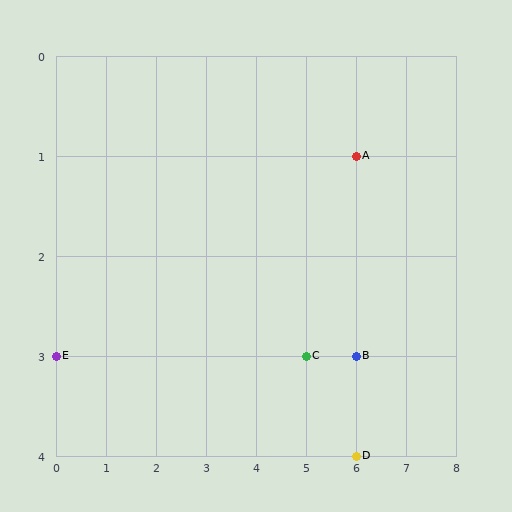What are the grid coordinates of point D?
Point D is at grid coordinates (6, 4).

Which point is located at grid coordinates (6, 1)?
Point A is at (6, 1).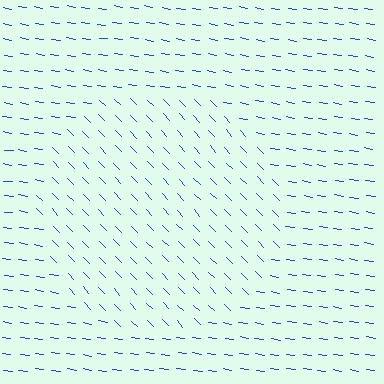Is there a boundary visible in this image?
Yes, there is a texture boundary formed by a change in line orientation.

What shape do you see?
I see a circle.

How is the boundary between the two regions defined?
The boundary is defined purely by a change in line orientation (approximately 37 degrees difference). All lines are the same color and thickness.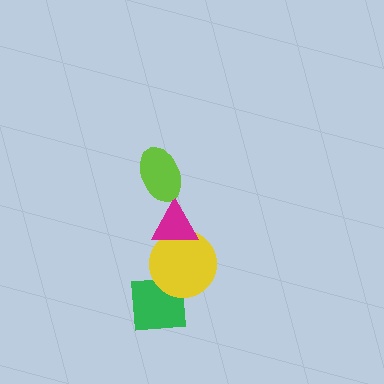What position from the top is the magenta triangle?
The magenta triangle is 2nd from the top.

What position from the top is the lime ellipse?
The lime ellipse is 1st from the top.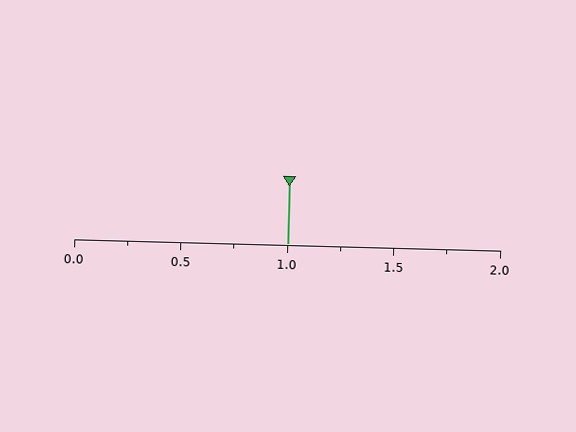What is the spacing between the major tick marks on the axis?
The major ticks are spaced 0.5 apart.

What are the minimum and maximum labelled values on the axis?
The axis runs from 0.0 to 2.0.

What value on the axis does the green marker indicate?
The marker indicates approximately 1.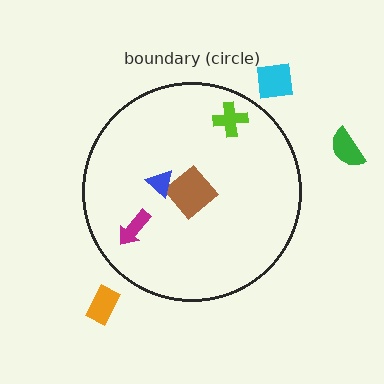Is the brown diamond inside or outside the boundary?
Inside.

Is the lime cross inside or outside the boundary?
Inside.